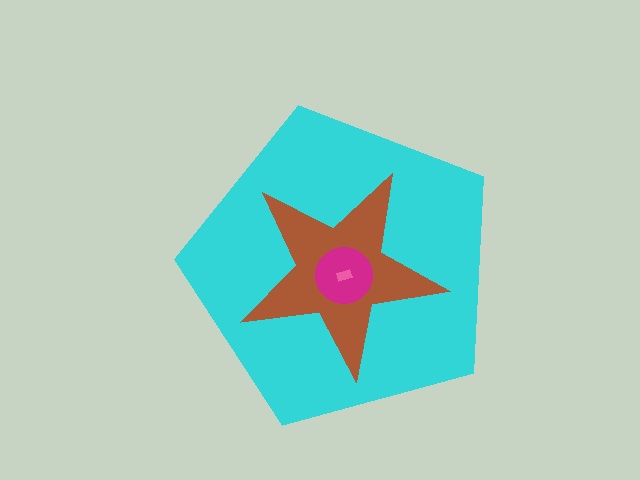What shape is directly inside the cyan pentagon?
The brown star.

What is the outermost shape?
The cyan pentagon.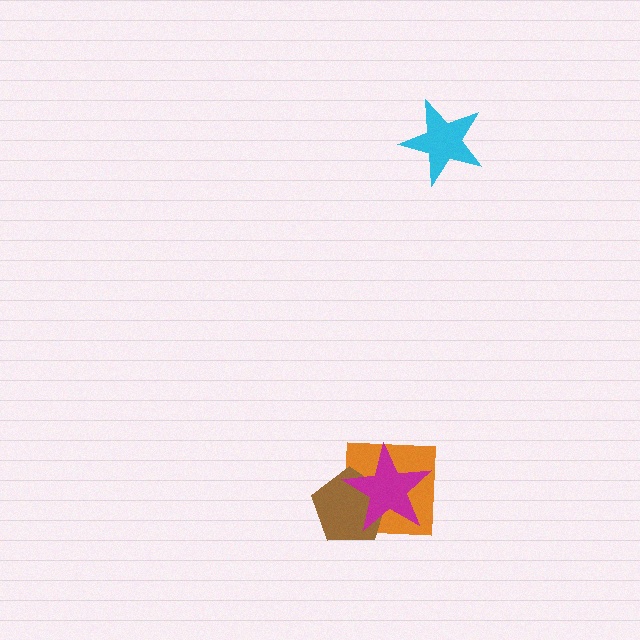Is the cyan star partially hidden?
No, no other shape covers it.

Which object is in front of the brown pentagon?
The magenta star is in front of the brown pentagon.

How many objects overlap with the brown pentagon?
2 objects overlap with the brown pentagon.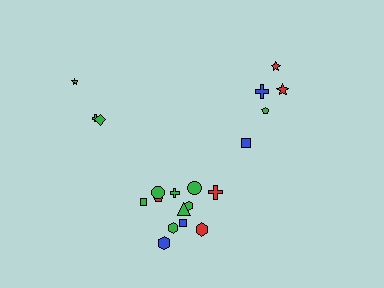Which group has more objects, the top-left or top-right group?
The top-right group.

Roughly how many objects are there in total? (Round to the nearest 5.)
Roughly 20 objects in total.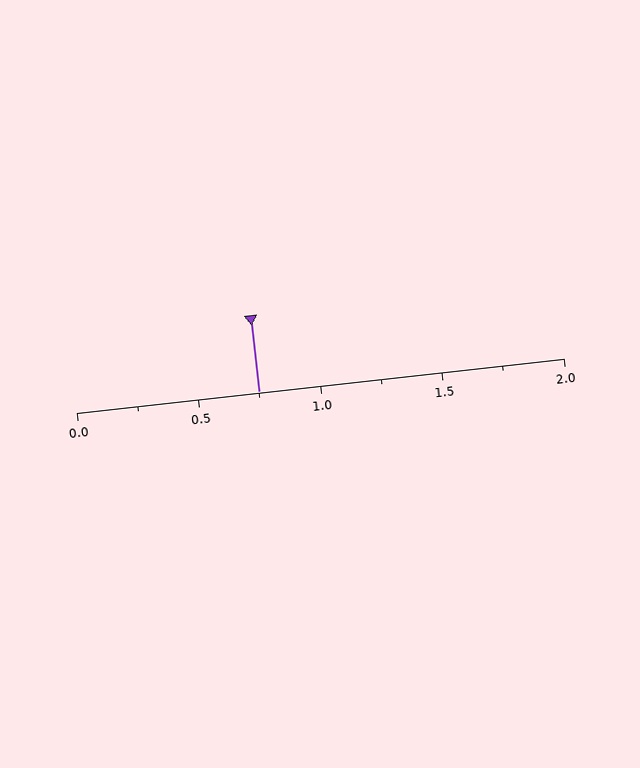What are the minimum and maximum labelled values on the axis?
The axis runs from 0.0 to 2.0.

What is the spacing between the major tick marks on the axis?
The major ticks are spaced 0.5 apart.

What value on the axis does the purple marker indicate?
The marker indicates approximately 0.75.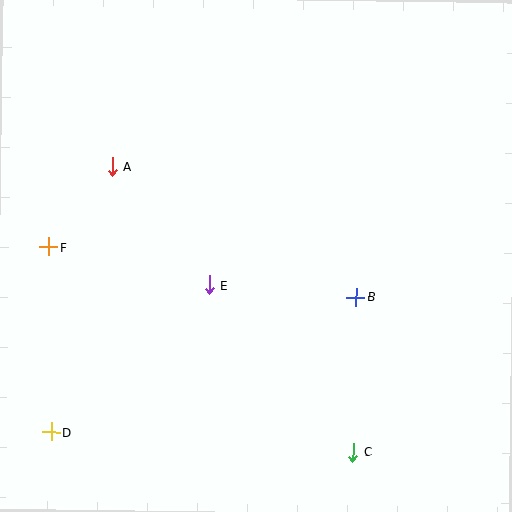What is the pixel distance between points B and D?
The distance between B and D is 334 pixels.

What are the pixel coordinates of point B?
Point B is at (356, 298).